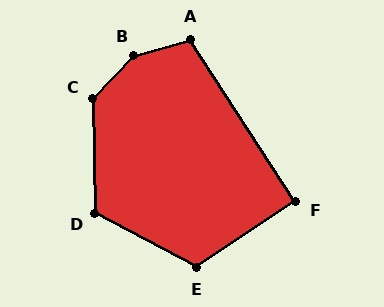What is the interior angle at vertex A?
Approximately 107 degrees (obtuse).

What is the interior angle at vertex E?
Approximately 118 degrees (obtuse).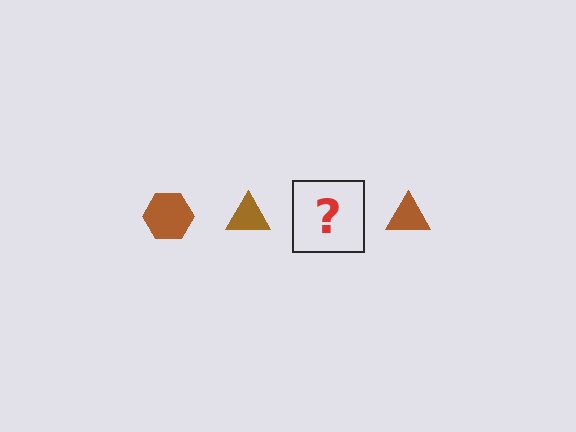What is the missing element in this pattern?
The missing element is a brown hexagon.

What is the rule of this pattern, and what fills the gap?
The rule is that the pattern cycles through hexagon, triangle shapes in brown. The gap should be filled with a brown hexagon.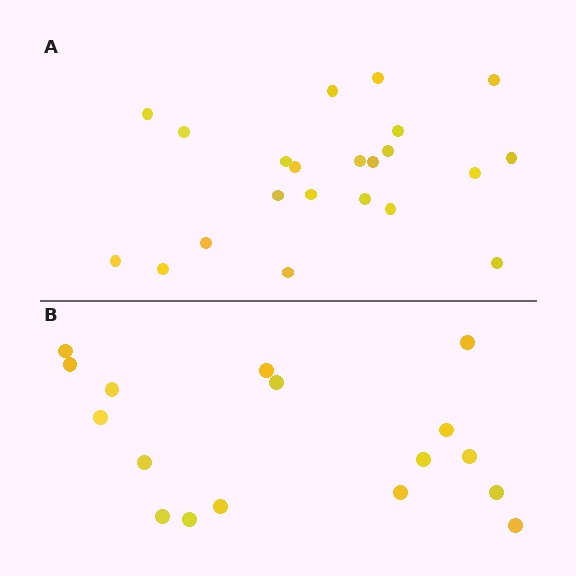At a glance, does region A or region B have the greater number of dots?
Region A (the top region) has more dots.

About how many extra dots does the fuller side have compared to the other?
Region A has about 5 more dots than region B.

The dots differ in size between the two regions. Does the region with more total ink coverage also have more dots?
No. Region B has more total ink coverage because its dots are larger, but region A actually contains more individual dots. Total area can be misleading — the number of items is what matters here.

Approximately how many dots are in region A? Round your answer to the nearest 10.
About 20 dots. (The exact count is 22, which rounds to 20.)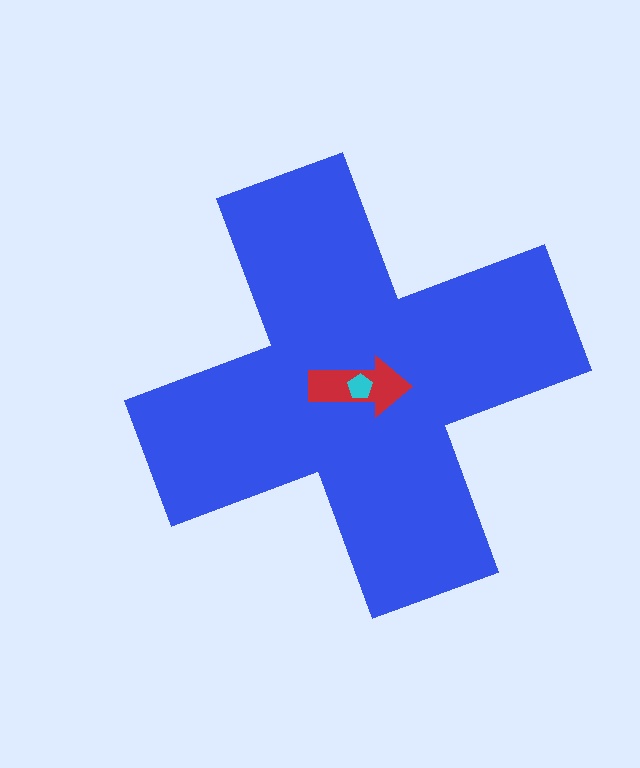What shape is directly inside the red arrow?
The cyan pentagon.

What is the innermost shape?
The cyan pentagon.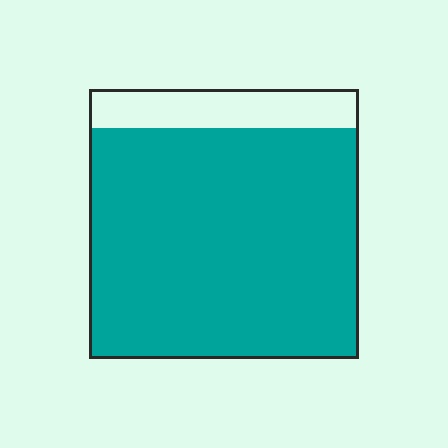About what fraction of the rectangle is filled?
About seven eighths (7/8).